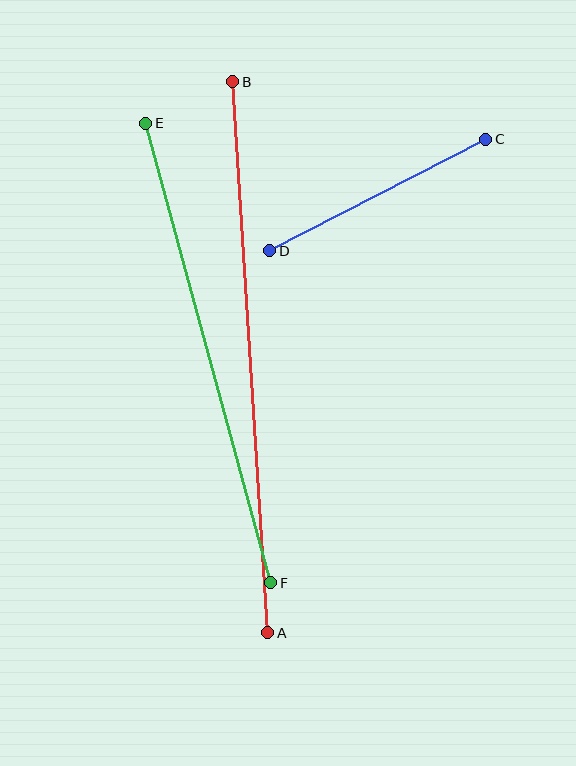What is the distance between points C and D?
The distance is approximately 243 pixels.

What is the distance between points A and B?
The distance is approximately 552 pixels.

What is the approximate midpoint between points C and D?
The midpoint is at approximately (378, 195) pixels.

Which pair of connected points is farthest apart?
Points A and B are farthest apart.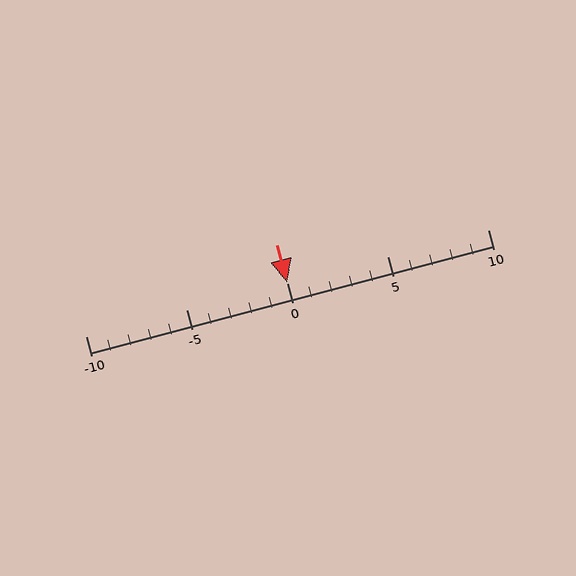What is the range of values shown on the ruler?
The ruler shows values from -10 to 10.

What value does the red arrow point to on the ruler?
The red arrow points to approximately 0.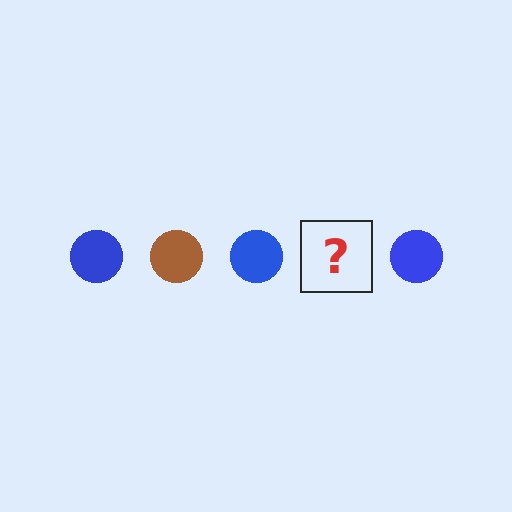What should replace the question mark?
The question mark should be replaced with a brown circle.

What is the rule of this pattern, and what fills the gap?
The rule is that the pattern cycles through blue, brown circles. The gap should be filled with a brown circle.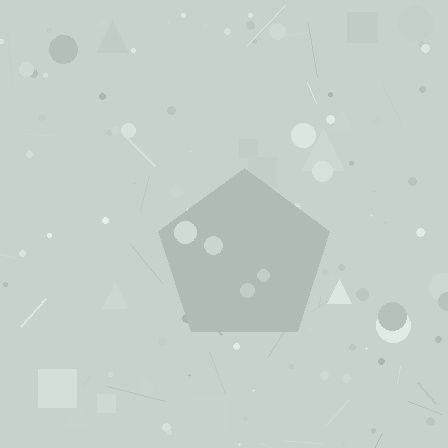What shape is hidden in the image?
A pentagon is hidden in the image.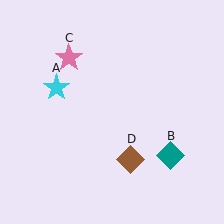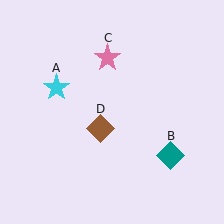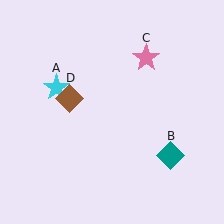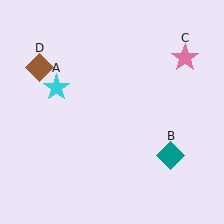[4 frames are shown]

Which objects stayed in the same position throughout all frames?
Cyan star (object A) and teal diamond (object B) remained stationary.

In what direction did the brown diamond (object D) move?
The brown diamond (object D) moved up and to the left.